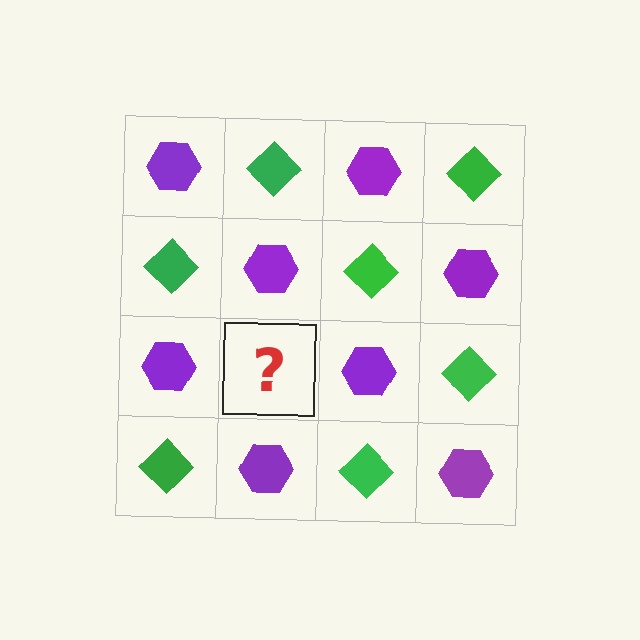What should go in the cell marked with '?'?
The missing cell should contain a green diamond.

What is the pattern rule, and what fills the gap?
The rule is that it alternates purple hexagon and green diamond in a checkerboard pattern. The gap should be filled with a green diamond.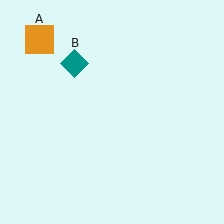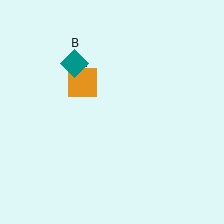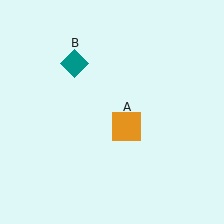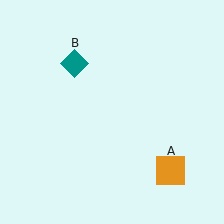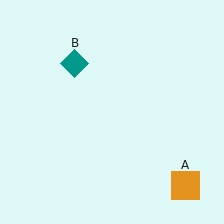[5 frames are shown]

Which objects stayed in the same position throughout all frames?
Teal diamond (object B) remained stationary.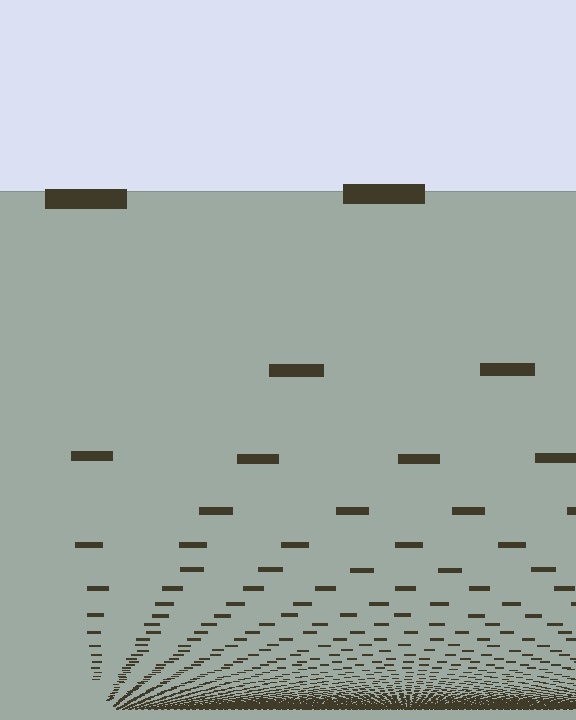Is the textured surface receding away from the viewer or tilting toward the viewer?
The surface appears to tilt toward the viewer. Texture elements get larger and sparser toward the top.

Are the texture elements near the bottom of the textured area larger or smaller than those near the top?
Smaller. The gradient is inverted — elements near the bottom are smaller and denser.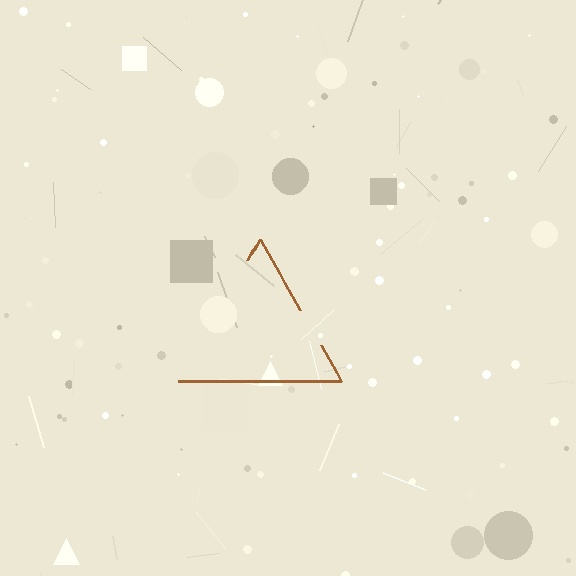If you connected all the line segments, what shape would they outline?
They would outline a triangle.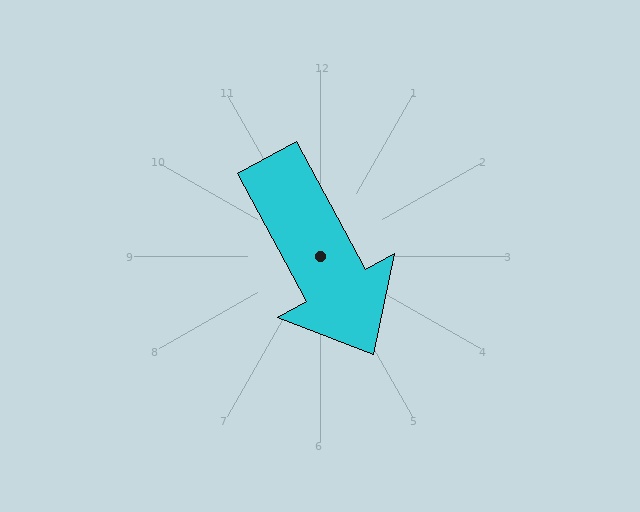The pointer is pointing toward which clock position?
Roughly 5 o'clock.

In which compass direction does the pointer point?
Southeast.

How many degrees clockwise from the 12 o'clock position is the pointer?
Approximately 151 degrees.